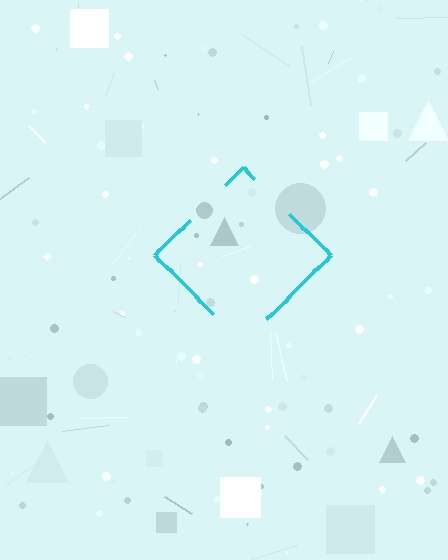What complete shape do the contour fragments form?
The contour fragments form a diamond.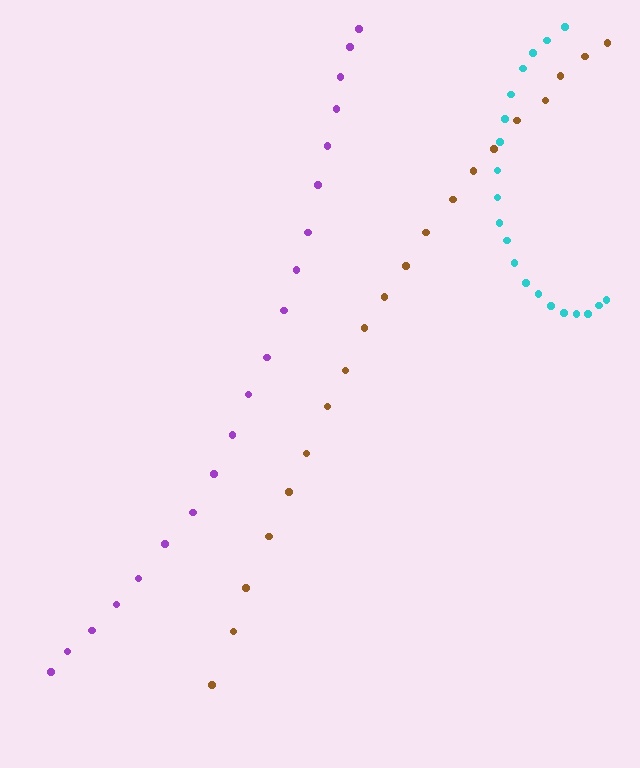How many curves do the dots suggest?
There are 3 distinct paths.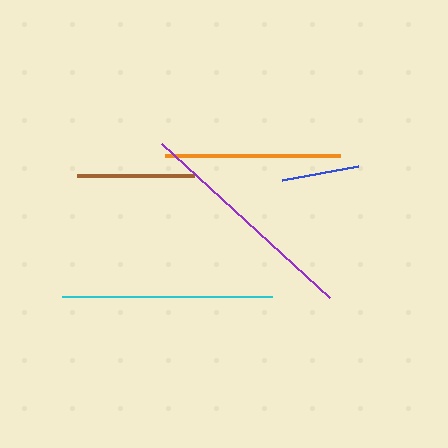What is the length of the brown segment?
The brown segment is approximately 117 pixels long.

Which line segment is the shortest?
The blue line is the shortest at approximately 78 pixels.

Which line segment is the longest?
The purple line is the longest at approximately 228 pixels.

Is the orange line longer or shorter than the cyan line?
The cyan line is longer than the orange line.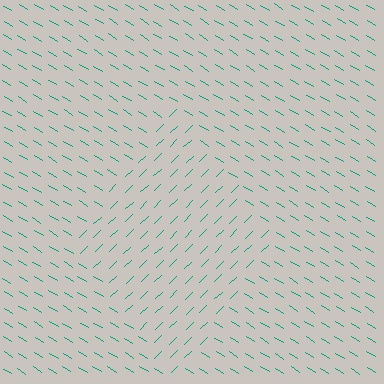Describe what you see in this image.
The image is filled with small teal line segments. A diamond region in the image has lines oriented differently from the surrounding lines, creating a visible texture boundary.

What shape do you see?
I see a diamond.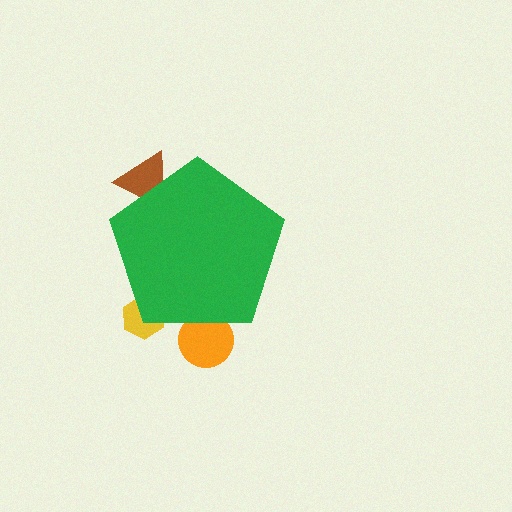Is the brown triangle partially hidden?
Yes, the brown triangle is partially hidden behind the green pentagon.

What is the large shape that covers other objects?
A green pentagon.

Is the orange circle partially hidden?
Yes, the orange circle is partially hidden behind the green pentagon.